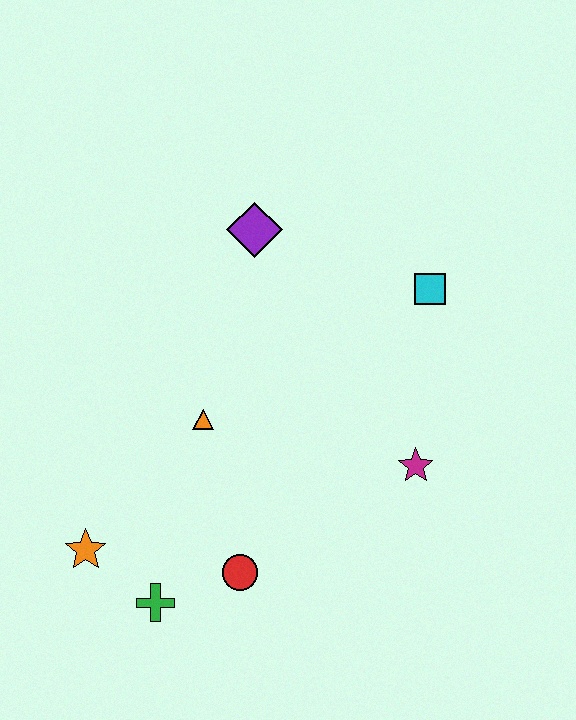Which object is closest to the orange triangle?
The red circle is closest to the orange triangle.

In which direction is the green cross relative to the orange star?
The green cross is to the right of the orange star.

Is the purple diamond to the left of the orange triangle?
No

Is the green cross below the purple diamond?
Yes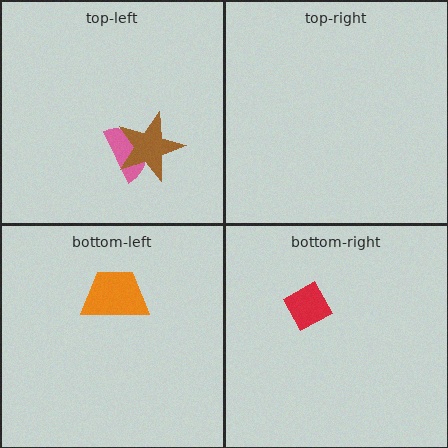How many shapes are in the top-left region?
2.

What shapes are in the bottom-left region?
The orange trapezoid.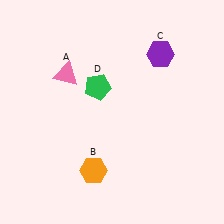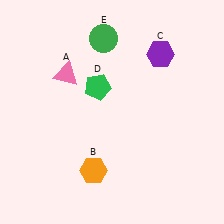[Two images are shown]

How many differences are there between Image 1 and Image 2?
There is 1 difference between the two images.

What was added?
A green circle (E) was added in Image 2.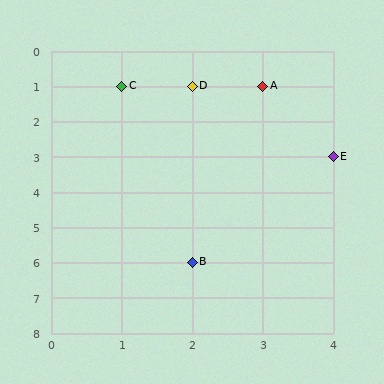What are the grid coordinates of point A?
Point A is at grid coordinates (3, 1).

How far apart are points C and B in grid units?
Points C and B are 1 column and 5 rows apart (about 5.1 grid units diagonally).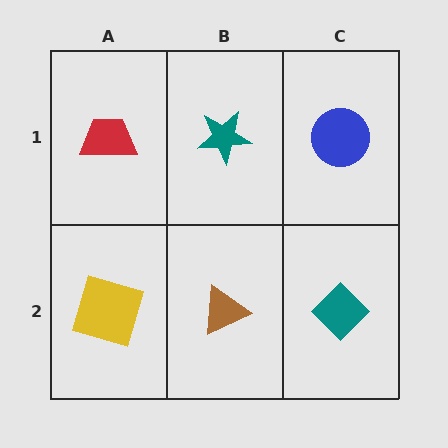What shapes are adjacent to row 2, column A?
A red trapezoid (row 1, column A), a brown triangle (row 2, column B).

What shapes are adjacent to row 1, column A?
A yellow square (row 2, column A), a teal star (row 1, column B).